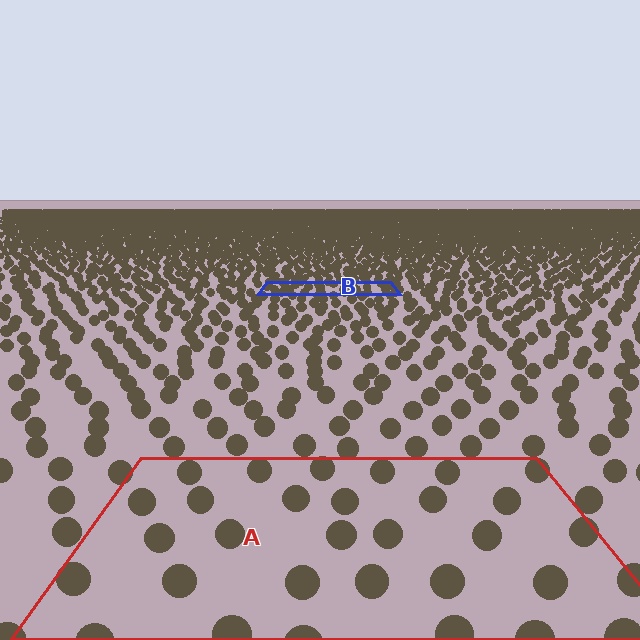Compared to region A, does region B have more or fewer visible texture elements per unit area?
Region B has more texture elements per unit area — they are packed more densely because it is farther away.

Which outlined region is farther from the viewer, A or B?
Region B is farther from the viewer — the texture elements inside it appear smaller and more densely packed.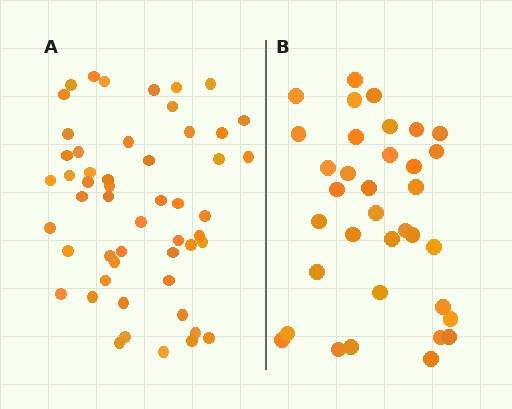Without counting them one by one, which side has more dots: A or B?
Region A (the left region) has more dots.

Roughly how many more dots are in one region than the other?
Region A has approximately 15 more dots than region B.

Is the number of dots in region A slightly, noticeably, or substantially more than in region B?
Region A has substantially more. The ratio is roughly 1.5 to 1.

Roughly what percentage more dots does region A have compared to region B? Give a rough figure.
About 50% more.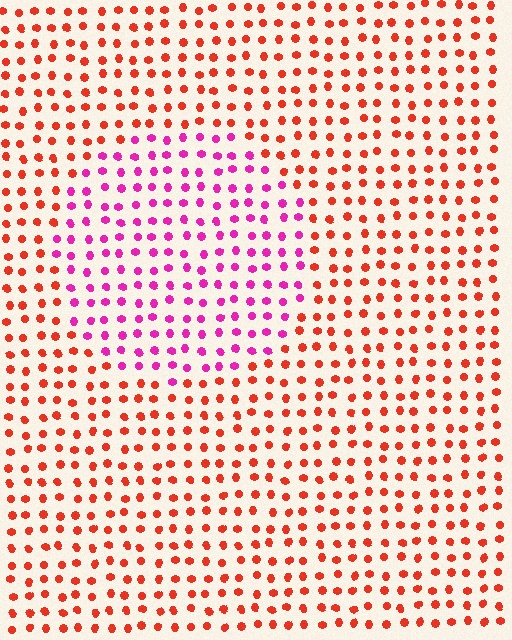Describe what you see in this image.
The image is filled with small red elements in a uniform arrangement. A circle-shaped region is visible where the elements are tinted to a slightly different hue, forming a subtle color boundary.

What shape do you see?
I see a circle.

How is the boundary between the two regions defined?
The boundary is defined purely by a slight shift in hue (about 50 degrees). Spacing, size, and orientation are identical on both sides.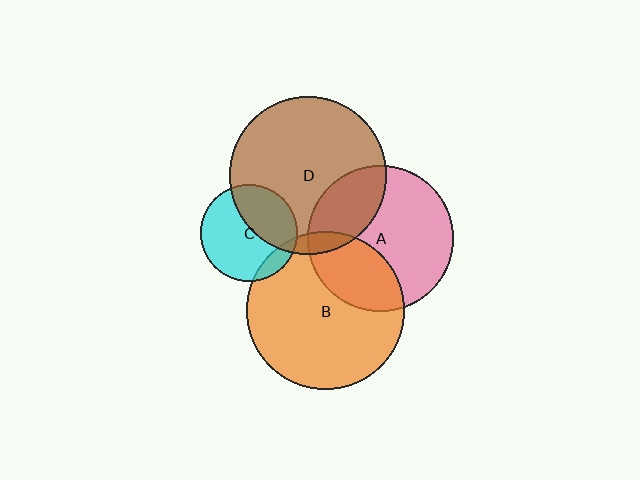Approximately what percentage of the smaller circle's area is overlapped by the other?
Approximately 25%.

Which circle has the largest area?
Circle B (orange).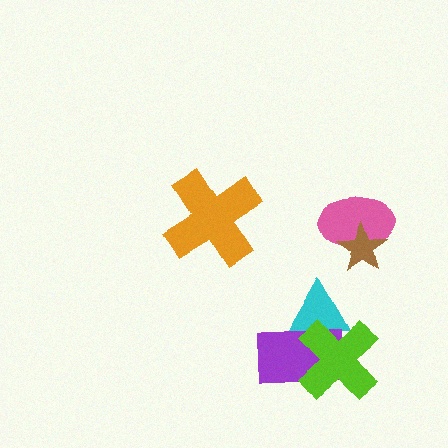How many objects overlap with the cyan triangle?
2 objects overlap with the cyan triangle.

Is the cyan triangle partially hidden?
Yes, it is partially covered by another shape.